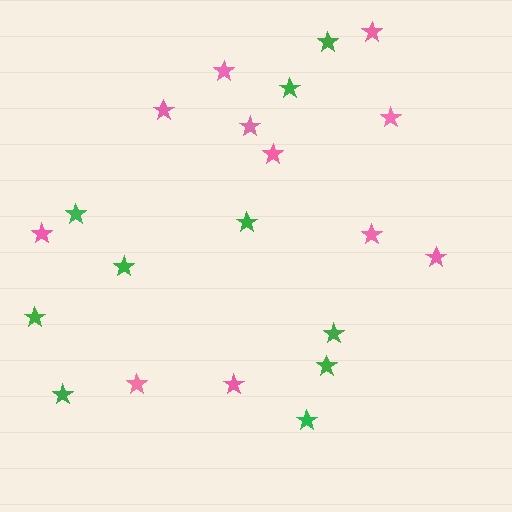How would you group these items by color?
There are 2 groups: one group of green stars (10) and one group of pink stars (11).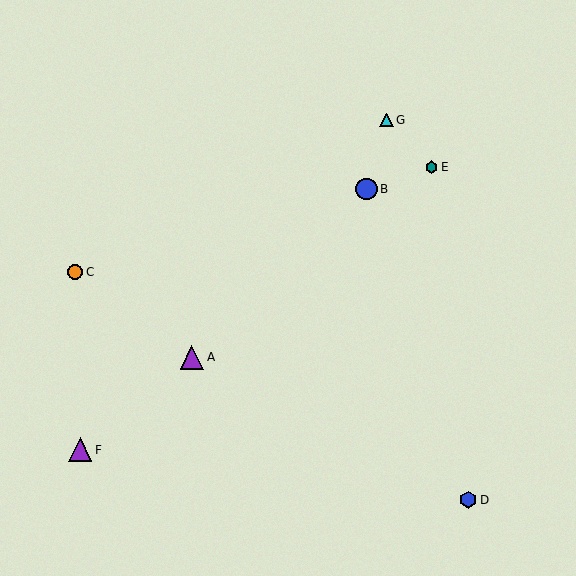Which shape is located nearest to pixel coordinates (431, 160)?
The teal hexagon (labeled E) at (432, 167) is nearest to that location.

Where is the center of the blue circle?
The center of the blue circle is at (367, 189).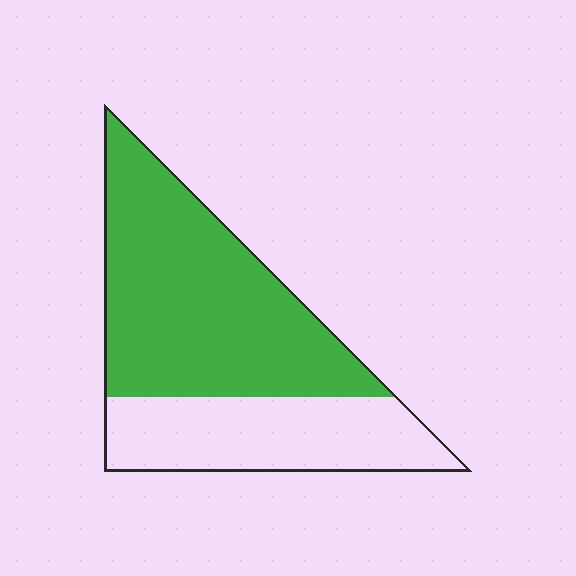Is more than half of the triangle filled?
Yes.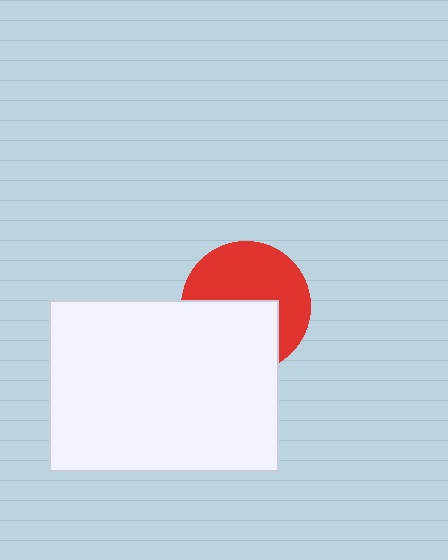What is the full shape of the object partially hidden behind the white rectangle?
The partially hidden object is a red circle.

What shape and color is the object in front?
The object in front is a white rectangle.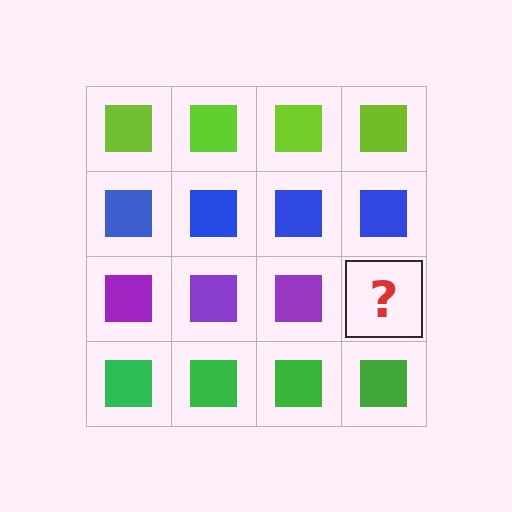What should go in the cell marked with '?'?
The missing cell should contain a purple square.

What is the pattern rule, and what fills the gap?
The rule is that each row has a consistent color. The gap should be filled with a purple square.